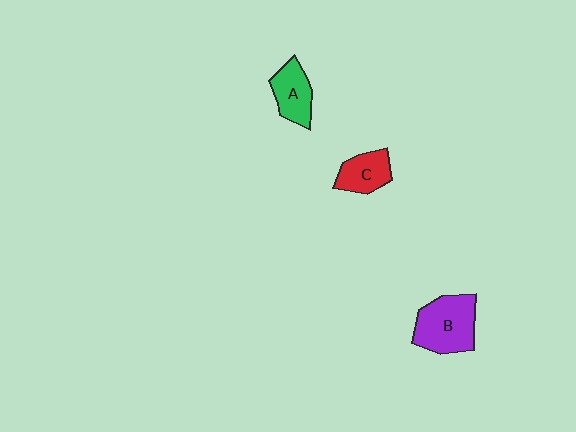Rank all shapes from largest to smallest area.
From largest to smallest: B (purple), A (green), C (red).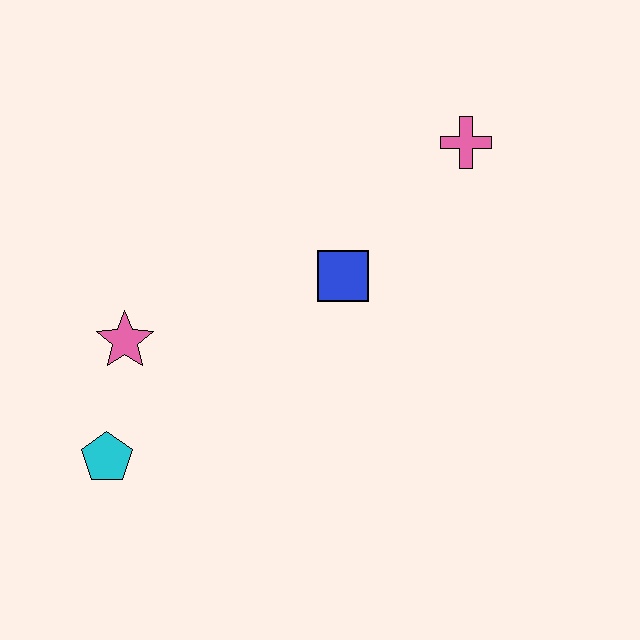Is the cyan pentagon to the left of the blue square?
Yes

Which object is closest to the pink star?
The cyan pentagon is closest to the pink star.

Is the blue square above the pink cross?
No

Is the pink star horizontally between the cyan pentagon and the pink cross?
Yes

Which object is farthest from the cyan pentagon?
The pink cross is farthest from the cyan pentagon.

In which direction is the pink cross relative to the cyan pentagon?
The pink cross is to the right of the cyan pentagon.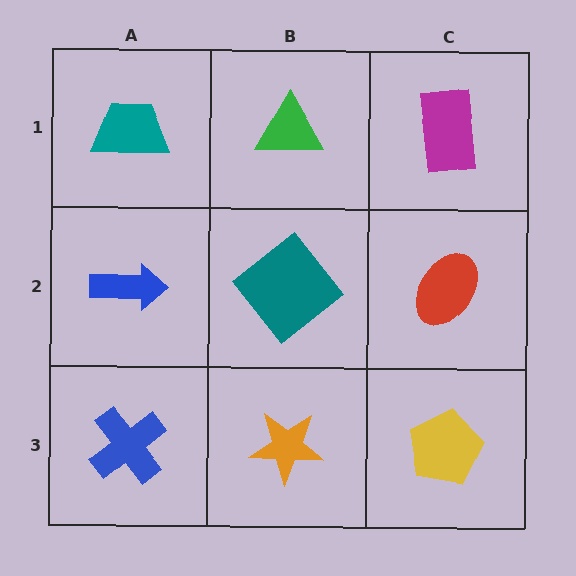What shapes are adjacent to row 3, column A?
A blue arrow (row 2, column A), an orange star (row 3, column B).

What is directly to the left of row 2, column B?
A blue arrow.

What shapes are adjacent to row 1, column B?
A teal diamond (row 2, column B), a teal trapezoid (row 1, column A), a magenta rectangle (row 1, column C).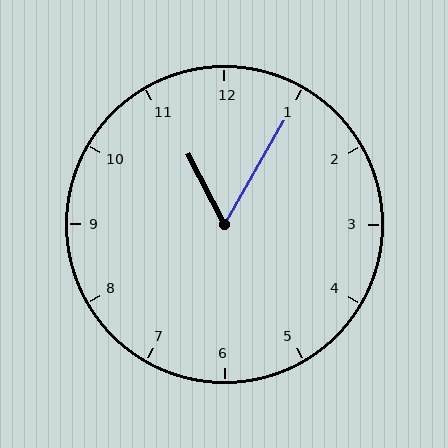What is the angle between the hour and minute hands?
Approximately 58 degrees.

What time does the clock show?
11:05.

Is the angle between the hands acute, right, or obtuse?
It is acute.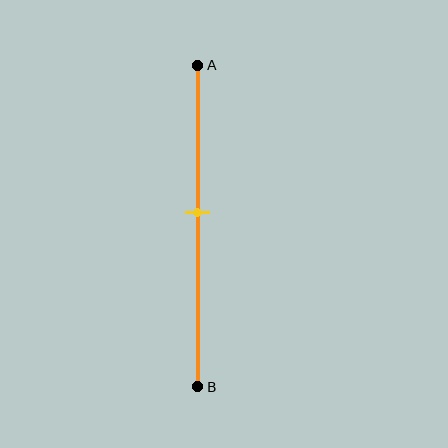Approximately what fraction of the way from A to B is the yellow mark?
The yellow mark is approximately 45% of the way from A to B.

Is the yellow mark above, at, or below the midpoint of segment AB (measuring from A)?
The yellow mark is above the midpoint of segment AB.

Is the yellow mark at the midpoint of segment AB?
No, the mark is at about 45% from A, not at the 50% midpoint.